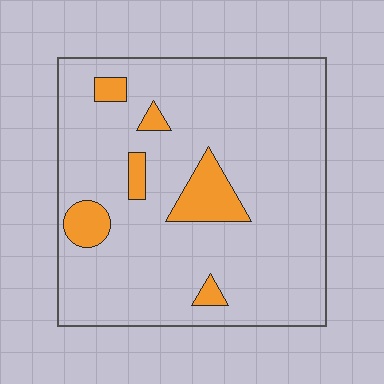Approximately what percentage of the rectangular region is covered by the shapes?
Approximately 10%.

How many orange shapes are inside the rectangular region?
6.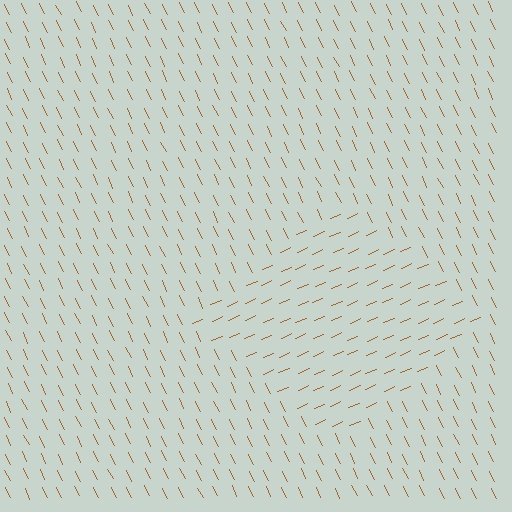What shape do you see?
I see a diamond.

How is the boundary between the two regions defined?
The boundary is defined purely by a change in line orientation (approximately 87 degrees difference). All lines are the same color and thickness.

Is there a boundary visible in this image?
Yes, there is a texture boundary formed by a change in line orientation.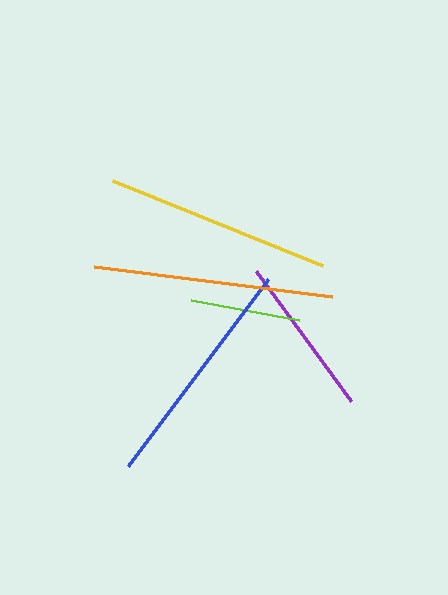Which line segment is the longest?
The orange line is the longest at approximately 239 pixels.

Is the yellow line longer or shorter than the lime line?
The yellow line is longer than the lime line.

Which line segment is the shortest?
The lime line is the shortest at approximately 110 pixels.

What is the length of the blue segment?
The blue segment is approximately 233 pixels long.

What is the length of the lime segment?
The lime segment is approximately 110 pixels long.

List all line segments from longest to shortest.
From longest to shortest: orange, blue, yellow, purple, lime.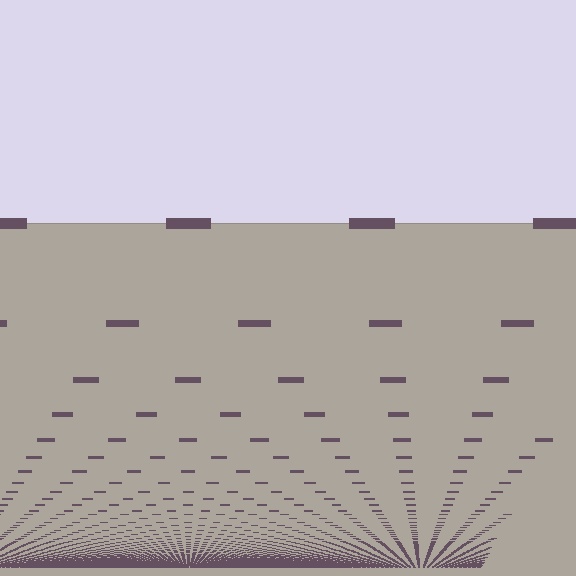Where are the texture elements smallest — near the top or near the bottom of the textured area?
Near the bottom.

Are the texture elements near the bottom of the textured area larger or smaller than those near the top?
Smaller. The gradient is inverted — elements near the bottom are smaller and denser.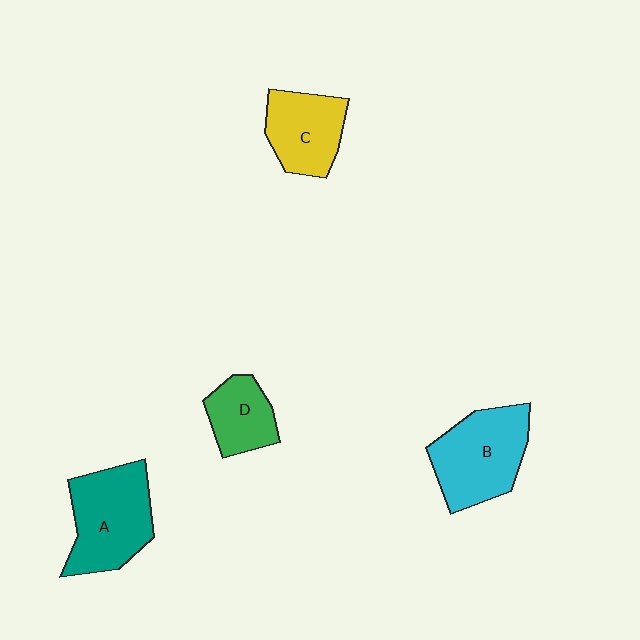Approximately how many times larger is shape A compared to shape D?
Approximately 1.8 times.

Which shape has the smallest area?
Shape D (green).